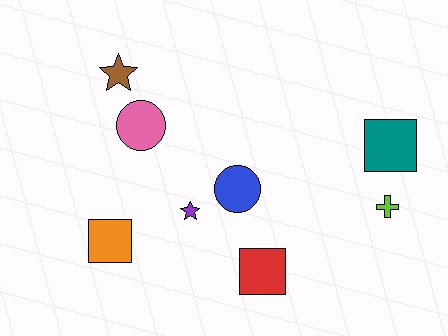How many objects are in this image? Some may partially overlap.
There are 8 objects.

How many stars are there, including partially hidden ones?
There are 2 stars.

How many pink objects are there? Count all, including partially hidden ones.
There is 1 pink object.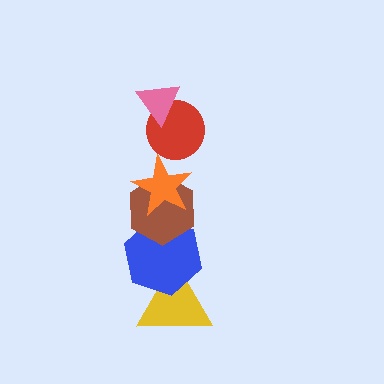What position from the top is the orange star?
The orange star is 3rd from the top.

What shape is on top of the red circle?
The pink triangle is on top of the red circle.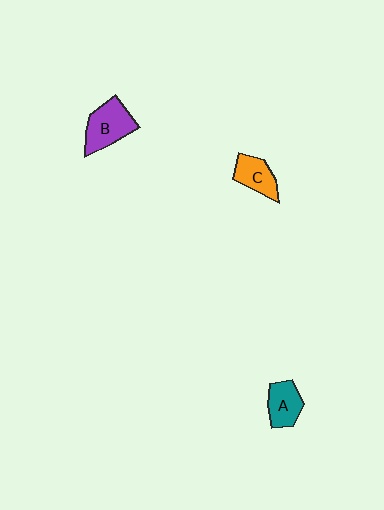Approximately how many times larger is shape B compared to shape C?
Approximately 1.4 times.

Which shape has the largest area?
Shape B (purple).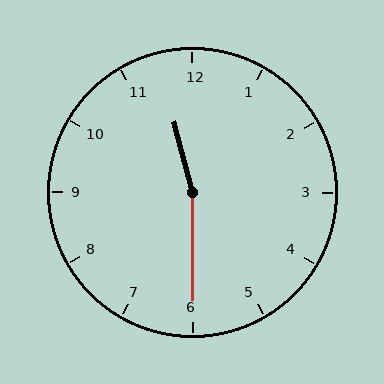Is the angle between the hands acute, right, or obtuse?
It is obtuse.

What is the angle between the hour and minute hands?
Approximately 165 degrees.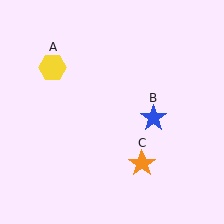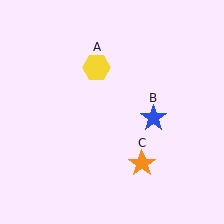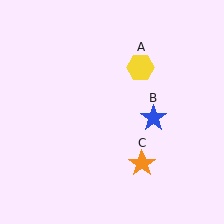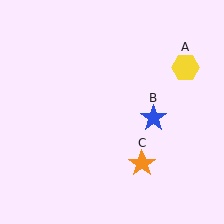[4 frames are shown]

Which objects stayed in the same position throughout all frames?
Blue star (object B) and orange star (object C) remained stationary.